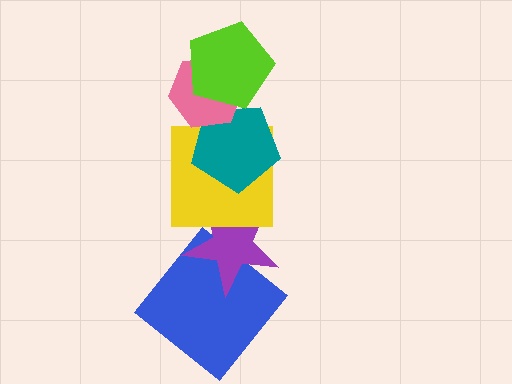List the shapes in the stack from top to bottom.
From top to bottom: the lime pentagon, the pink hexagon, the teal pentagon, the yellow square, the purple star, the blue diamond.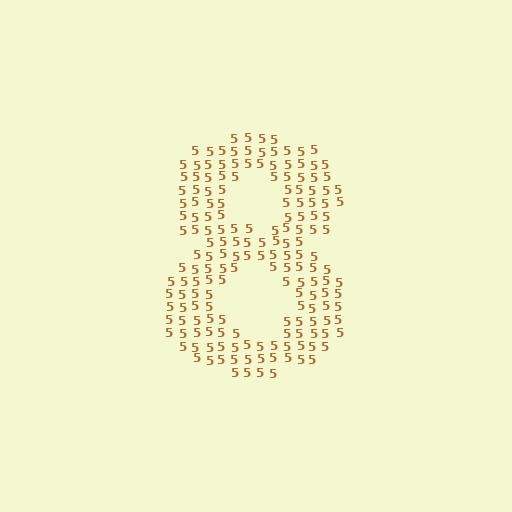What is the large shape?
The large shape is the digit 8.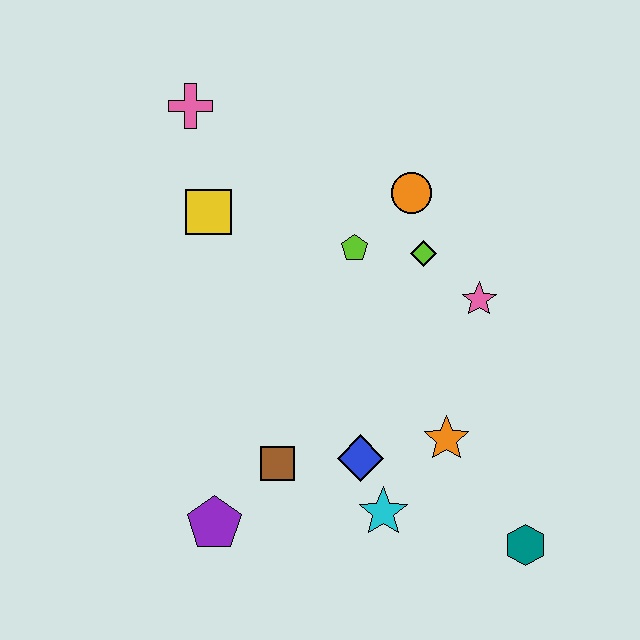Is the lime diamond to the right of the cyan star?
Yes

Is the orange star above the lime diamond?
No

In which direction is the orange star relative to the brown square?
The orange star is to the right of the brown square.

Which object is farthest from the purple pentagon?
The pink cross is farthest from the purple pentagon.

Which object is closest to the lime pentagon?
The lime diamond is closest to the lime pentagon.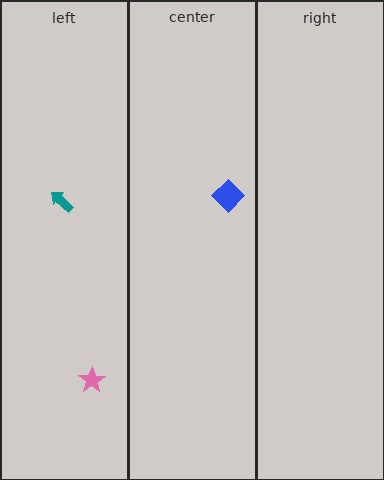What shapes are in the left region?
The pink star, the teal arrow.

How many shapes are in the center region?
1.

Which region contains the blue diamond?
The center region.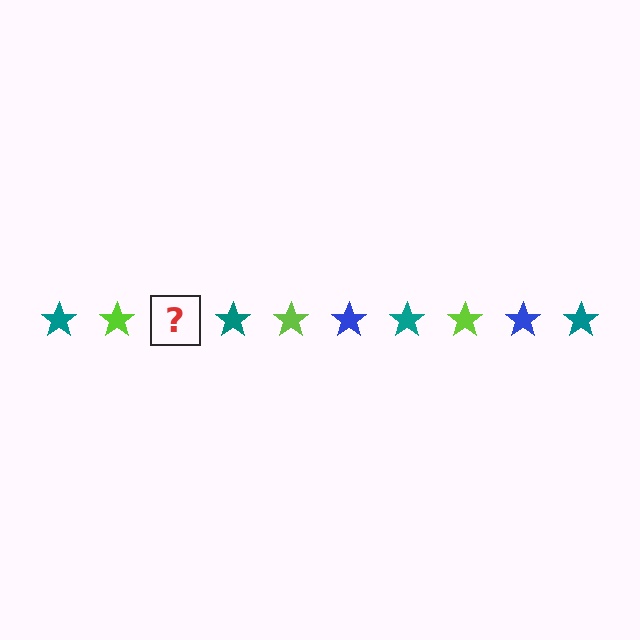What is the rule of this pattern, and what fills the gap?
The rule is that the pattern cycles through teal, lime, blue stars. The gap should be filled with a blue star.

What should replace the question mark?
The question mark should be replaced with a blue star.